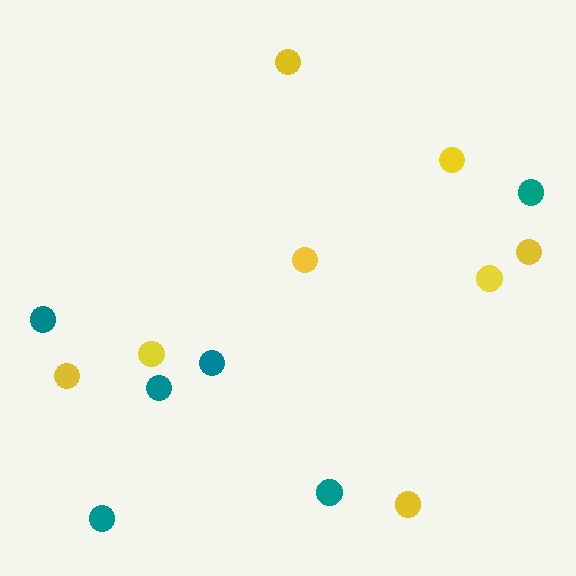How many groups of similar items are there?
There are 2 groups: one group of teal circles (6) and one group of yellow circles (8).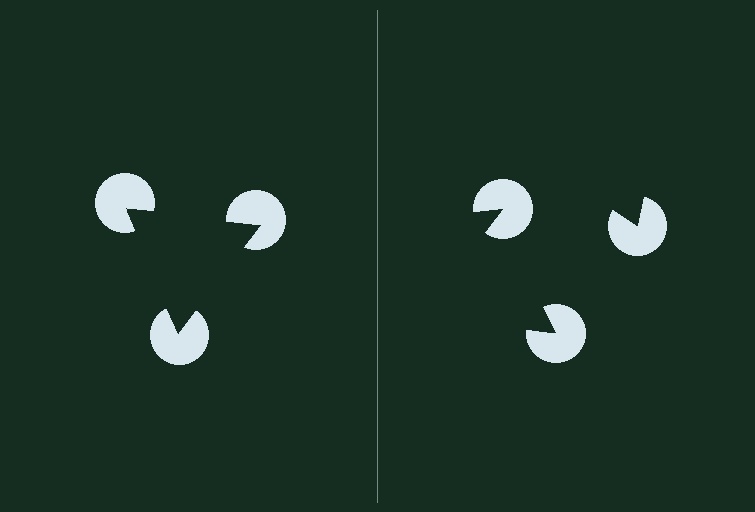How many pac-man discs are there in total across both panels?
6 — 3 on each side.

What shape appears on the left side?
An illusory triangle.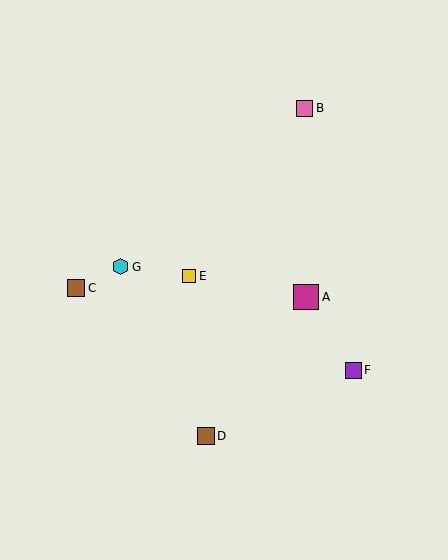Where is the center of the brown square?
The center of the brown square is at (206, 436).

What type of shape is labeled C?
Shape C is a brown square.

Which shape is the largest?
The magenta square (labeled A) is the largest.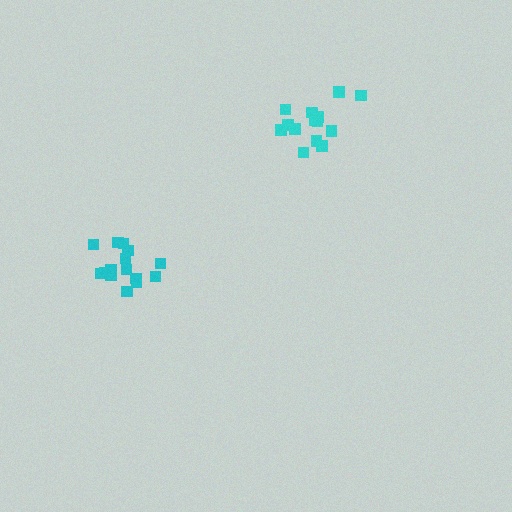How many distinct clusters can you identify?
There are 2 distinct clusters.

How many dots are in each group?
Group 1: 16 dots, Group 2: 14 dots (30 total).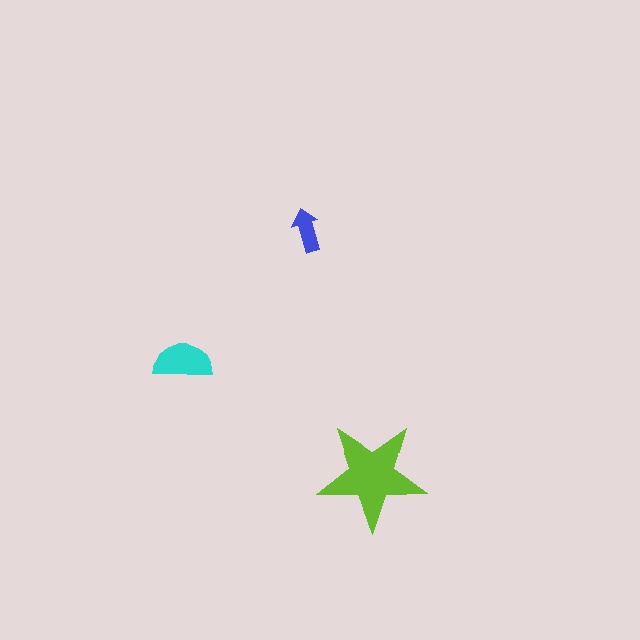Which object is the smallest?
The blue arrow.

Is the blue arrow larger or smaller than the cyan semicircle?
Smaller.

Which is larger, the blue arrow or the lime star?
The lime star.